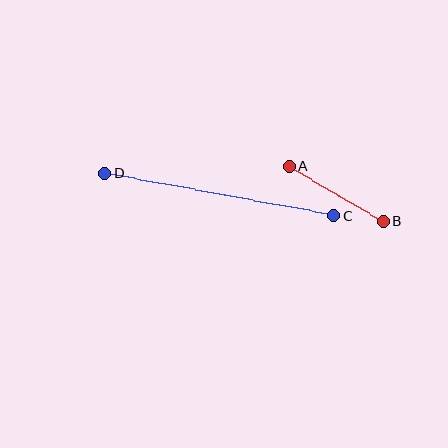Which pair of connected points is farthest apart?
Points C and D are farthest apart.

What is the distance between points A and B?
The distance is approximately 109 pixels.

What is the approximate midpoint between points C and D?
The midpoint is at approximately (219, 195) pixels.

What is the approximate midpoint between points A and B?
The midpoint is at approximately (336, 194) pixels.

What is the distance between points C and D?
The distance is approximately 233 pixels.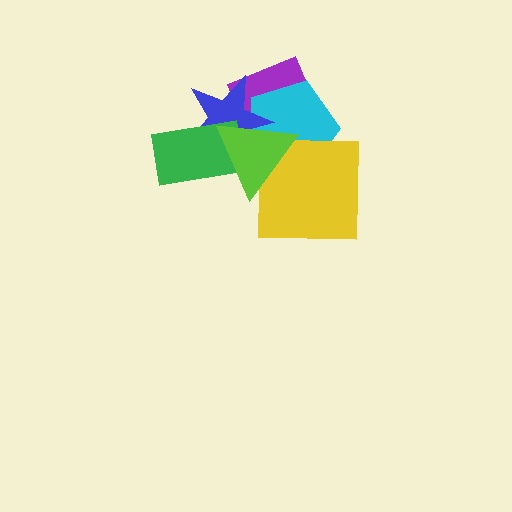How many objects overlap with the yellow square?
2 objects overlap with the yellow square.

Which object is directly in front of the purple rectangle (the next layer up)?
The cyan pentagon is directly in front of the purple rectangle.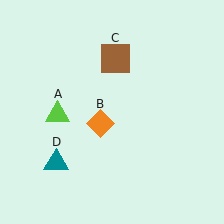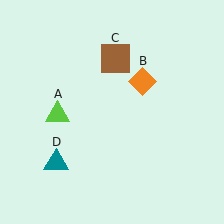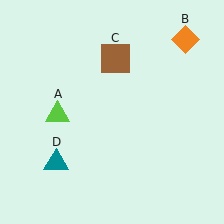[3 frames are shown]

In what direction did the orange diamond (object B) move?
The orange diamond (object B) moved up and to the right.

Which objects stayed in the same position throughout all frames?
Lime triangle (object A) and brown square (object C) and teal triangle (object D) remained stationary.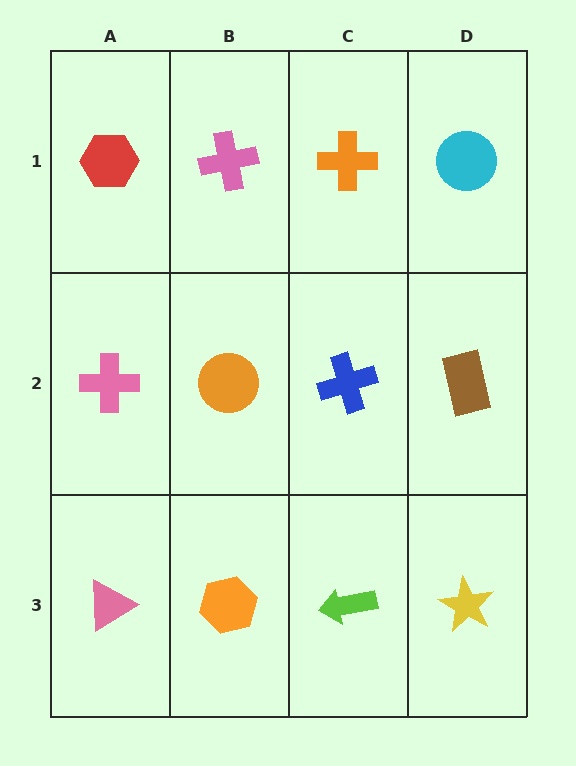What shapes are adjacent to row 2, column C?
An orange cross (row 1, column C), a lime arrow (row 3, column C), an orange circle (row 2, column B), a brown rectangle (row 2, column D).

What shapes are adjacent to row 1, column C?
A blue cross (row 2, column C), a pink cross (row 1, column B), a cyan circle (row 1, column D).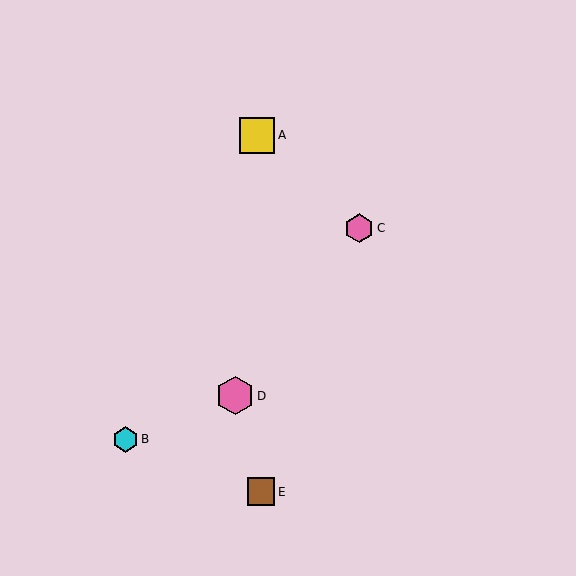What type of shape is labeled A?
Shape A is a yellow square.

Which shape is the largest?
The pink hexagon (labeled D) is the largest.